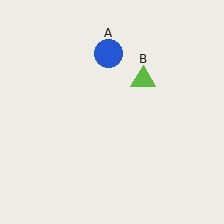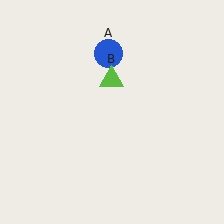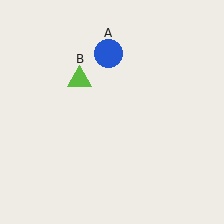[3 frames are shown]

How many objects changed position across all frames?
1 object changed position: lime triangle (object B).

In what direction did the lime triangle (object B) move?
The lime triangle (object B) moved left.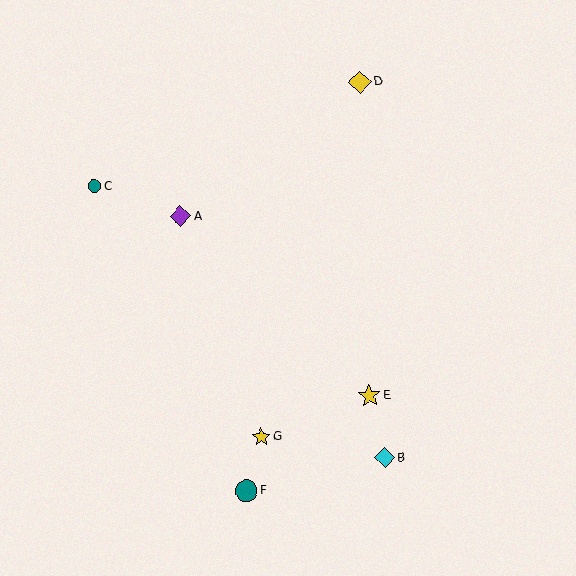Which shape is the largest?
The yellow star (labeled E) is the largest.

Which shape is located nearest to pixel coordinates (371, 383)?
The yellow star (labeled E) at (369, 396) is nearest to that location.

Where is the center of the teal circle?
The center of the teal circle is at (94, 186).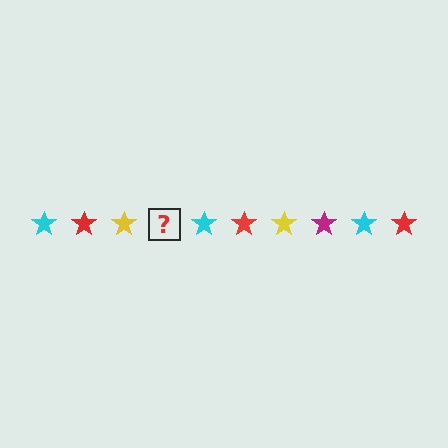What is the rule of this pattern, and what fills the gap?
The rule is that the pattern cycles through cyan, red, yellow, magenta stars. The gap should be filled with a magenta star.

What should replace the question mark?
The question mark should be replaced with a magenta star.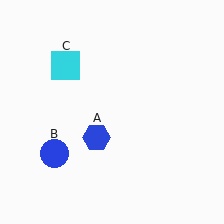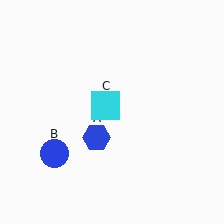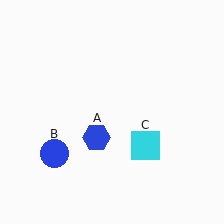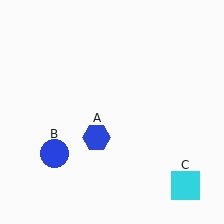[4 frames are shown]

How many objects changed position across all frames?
1 object changed position: cyan square (object C).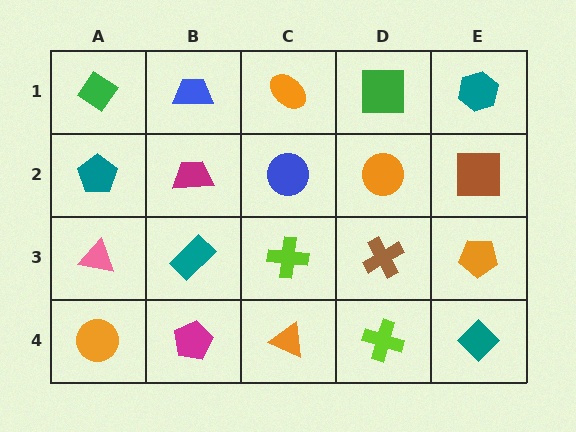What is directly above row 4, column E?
An orange pentagon.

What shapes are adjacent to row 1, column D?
An orange circle (row 2, column D), an orange ellipse (row 1, column C), a teal hexagon (row 1, column E).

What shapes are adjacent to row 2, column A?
A green diamond (row 1, column A), a pink triangle (row 3, column A), a magenta trapezoid (row 2, column B).